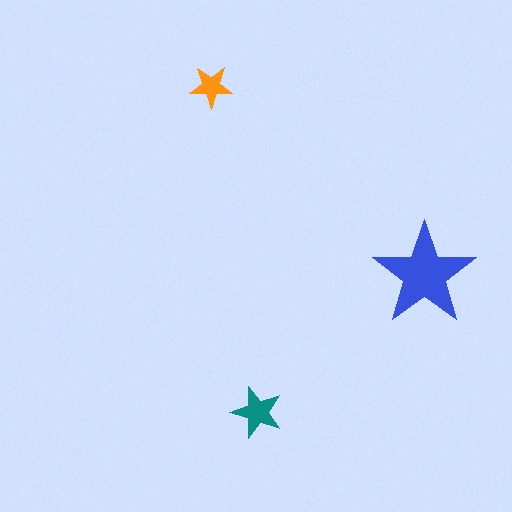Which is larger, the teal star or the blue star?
The blue one.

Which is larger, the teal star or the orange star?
The teal one.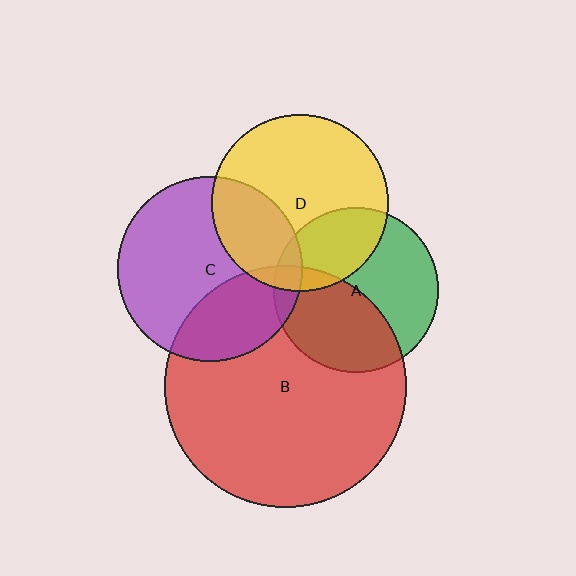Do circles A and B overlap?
Yes.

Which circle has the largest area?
Circle B (red).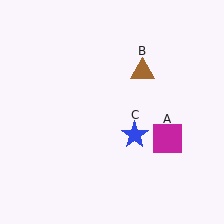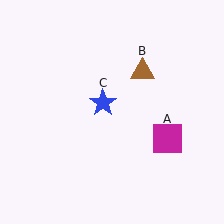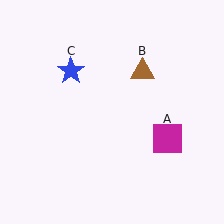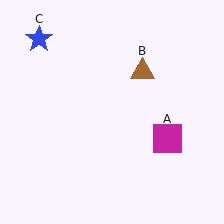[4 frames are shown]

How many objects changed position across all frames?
1 object changed position: blue star (object C).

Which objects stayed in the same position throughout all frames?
Magenta square (object A) and brown triangle (object B) remained stationary.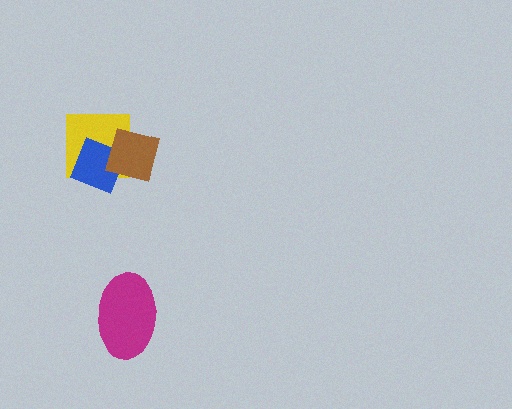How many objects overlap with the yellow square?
2 objects overlap with the yellow square.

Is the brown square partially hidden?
No, no other shape covers it.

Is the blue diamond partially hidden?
Yes, it is partially covered by another shape.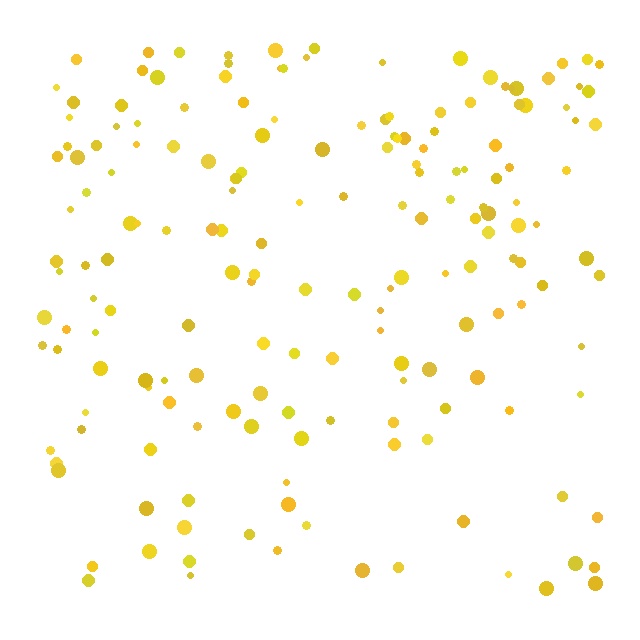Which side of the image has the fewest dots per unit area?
The bottom.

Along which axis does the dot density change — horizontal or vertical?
Vertical.